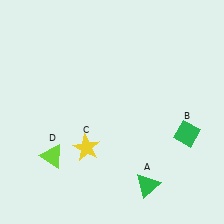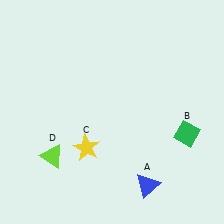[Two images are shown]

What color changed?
The triangle (A) changed from green in Image 1 to blue in Image 2.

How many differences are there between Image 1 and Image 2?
There is 1 difference between the two images.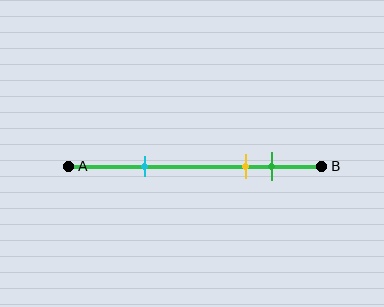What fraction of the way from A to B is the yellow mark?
The yellow mark is approximately 70% (0.7) of the way from A to B.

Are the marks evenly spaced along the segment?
No, the marks are not evenly spaced.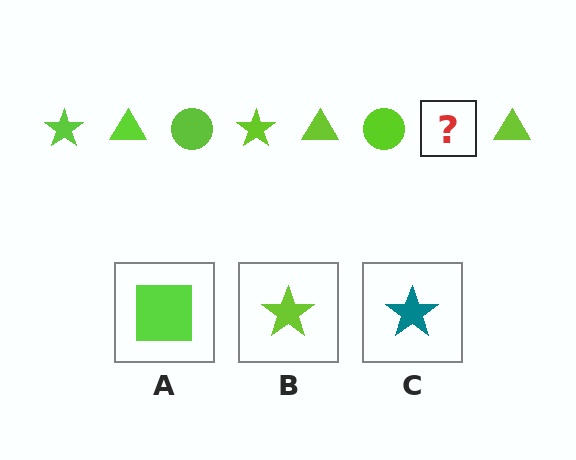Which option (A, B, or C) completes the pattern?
B.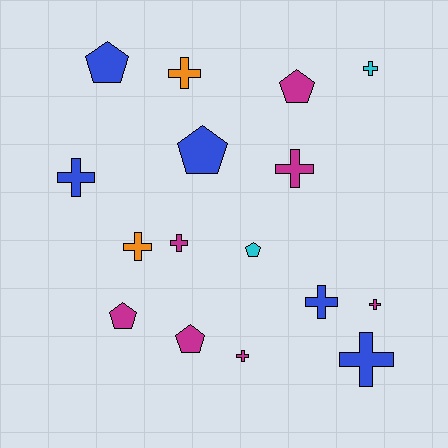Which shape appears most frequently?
Cross, with 10 objects.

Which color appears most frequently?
Magenta, with 7 objects.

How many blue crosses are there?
There are 3 blue crosses.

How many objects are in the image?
There are 16 objects.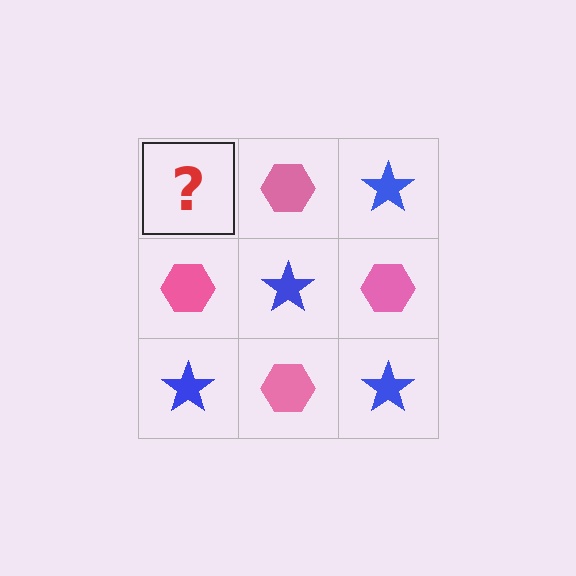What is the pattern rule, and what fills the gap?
The rule is that it alternates blue star and pink hexagon in a checkerboard pattern. The gap should be filled with a blue star.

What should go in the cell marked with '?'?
The missing cell should contain a blue star.